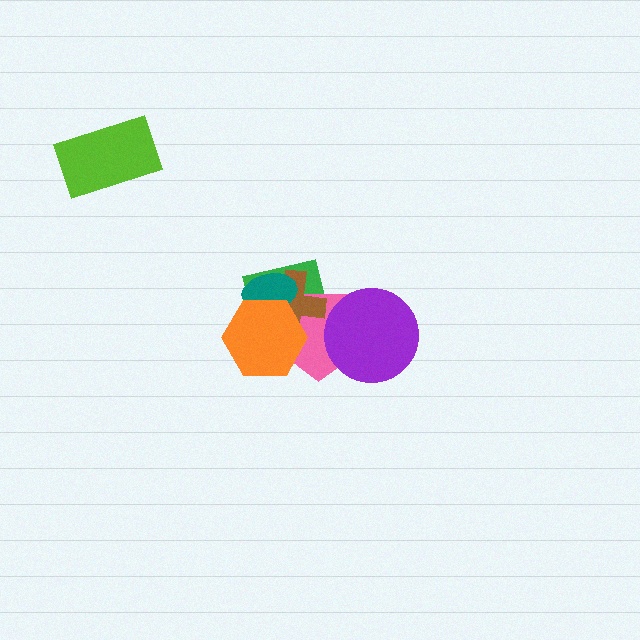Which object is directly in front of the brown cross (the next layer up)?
The teal ellipse is directly in front of the brown cross.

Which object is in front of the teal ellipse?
The orange hexagon is in front of the teal ellipse.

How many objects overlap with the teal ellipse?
4 objects overlap with the teal ellipse.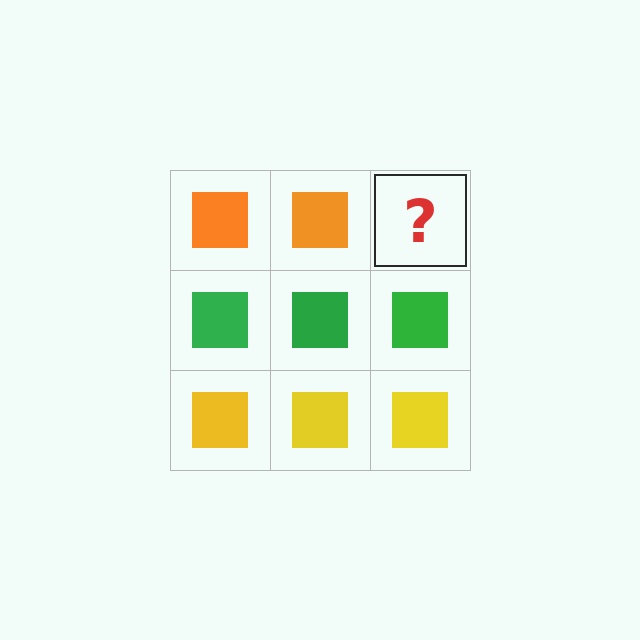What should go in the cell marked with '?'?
The missing cell should contain an orange square.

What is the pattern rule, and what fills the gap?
The rule is that each row has a consistent color. The gap should be filled with an orange square.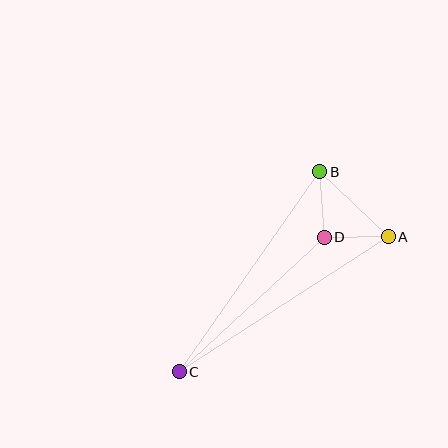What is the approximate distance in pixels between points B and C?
The distance between B and C is approximately 244 pixels.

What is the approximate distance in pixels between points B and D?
The distance between B and D is approximately 66 pixels.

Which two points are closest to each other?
Points A and D are closest to each other.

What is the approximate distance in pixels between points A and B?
The distance between A and B is approximately 94 pixels.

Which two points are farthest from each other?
Points A and C are farthest from each other.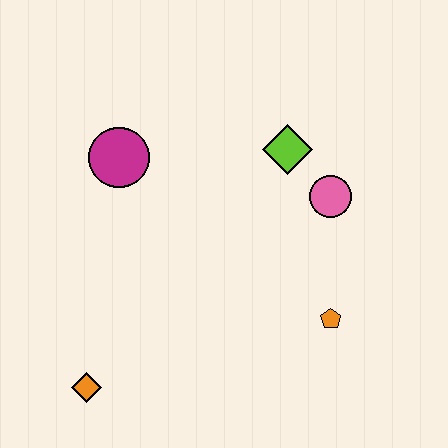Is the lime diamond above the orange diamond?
Yes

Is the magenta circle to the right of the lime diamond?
No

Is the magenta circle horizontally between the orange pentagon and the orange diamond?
Yes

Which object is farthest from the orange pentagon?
The magenta circle is farthest from the orange pentagon.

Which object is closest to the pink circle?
The lime diamond is closest to the pink circle.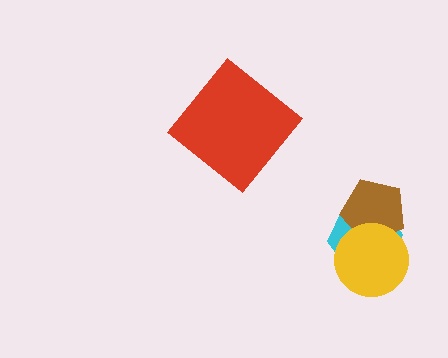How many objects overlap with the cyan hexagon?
2 objects overlap with the cyan hexagon.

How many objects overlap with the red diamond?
0 objects overlap with the red diamond.